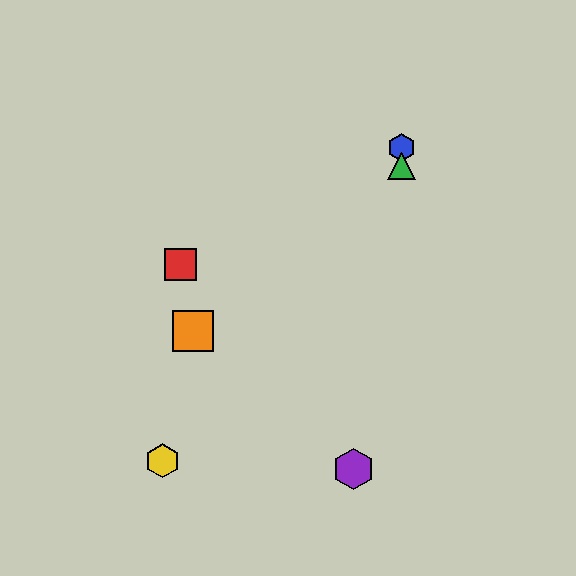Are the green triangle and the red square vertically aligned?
No, the green triangle is at x≈401 and the red square is at x≈180.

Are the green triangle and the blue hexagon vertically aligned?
Yes, both are at x≈401.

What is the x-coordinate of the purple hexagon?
The purple hexagon is at x≈353.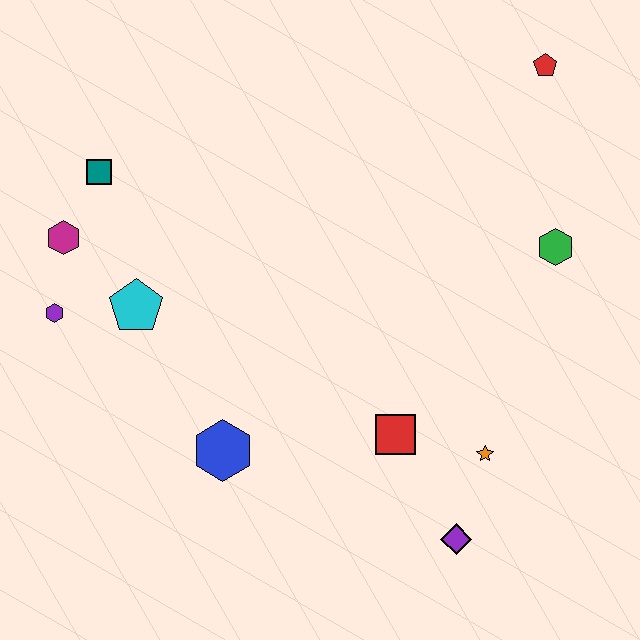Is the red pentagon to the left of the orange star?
No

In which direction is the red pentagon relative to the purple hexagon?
The red pentagon is to the right of the purple hexagon.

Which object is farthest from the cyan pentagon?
The red pentagon is farthest from the cyan pentagon.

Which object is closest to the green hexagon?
The red pentagon is closest to the green hexagon.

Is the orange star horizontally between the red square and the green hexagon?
Yes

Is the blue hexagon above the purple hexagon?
No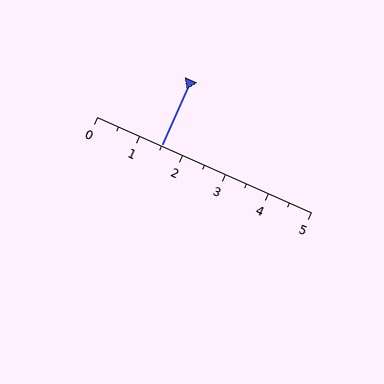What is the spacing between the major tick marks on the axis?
The major ticks are spaced 1 apart.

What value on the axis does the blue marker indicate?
The marker indicates approximately 1.5.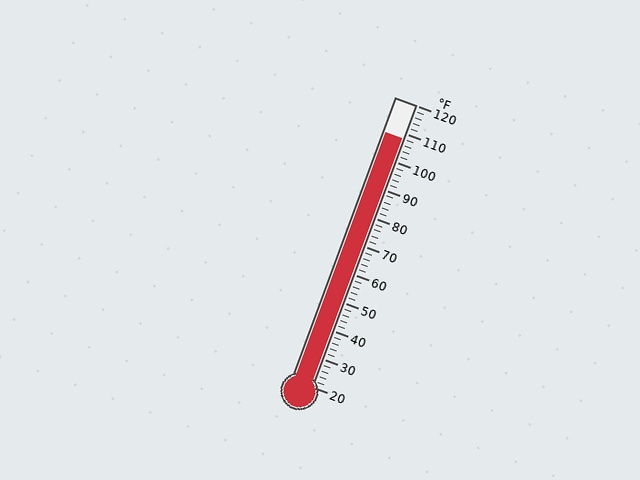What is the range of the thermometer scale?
The thermometer scale ranges from 20°F to 120°F.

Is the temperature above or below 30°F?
The temperature is above 30°F.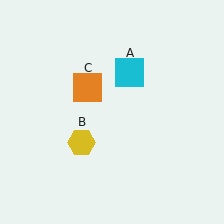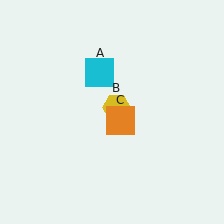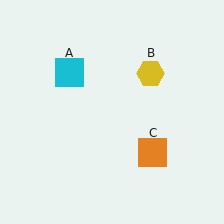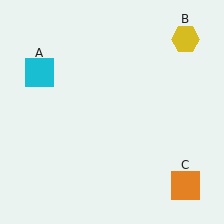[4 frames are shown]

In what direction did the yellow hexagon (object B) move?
The yellow hexagon (object B) moved up and to the right.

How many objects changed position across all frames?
3 objects changed position: cyan square (object A), yellow hexagon (object B), orange square (object C).